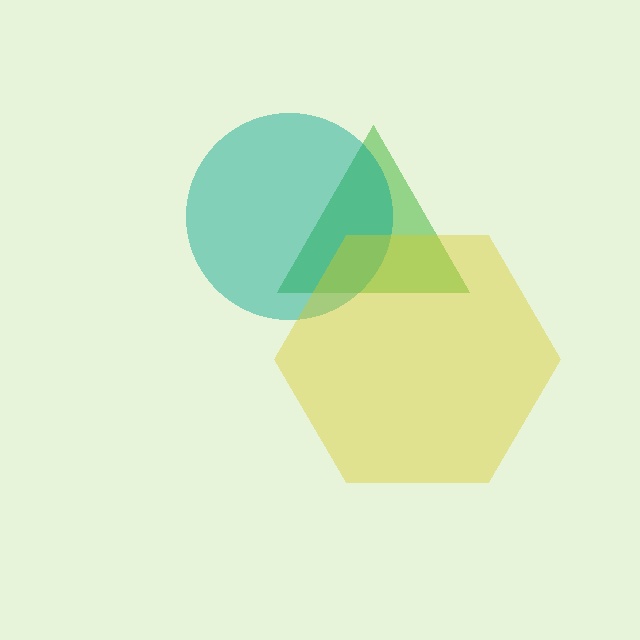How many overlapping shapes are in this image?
There are 3 overlapping shapes in the image.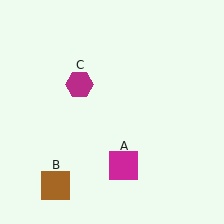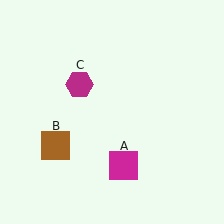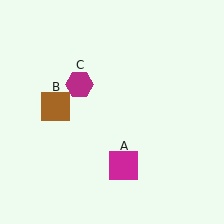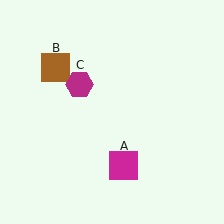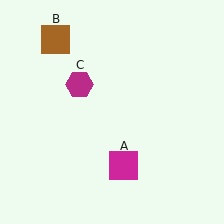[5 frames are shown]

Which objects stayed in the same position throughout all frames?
Magenta square (object A) and magenta hexagon (object C) remained stationary.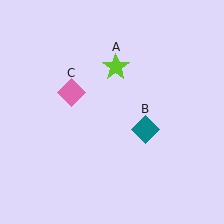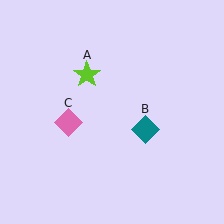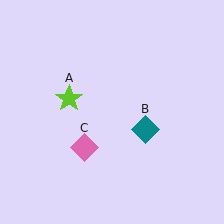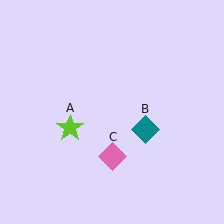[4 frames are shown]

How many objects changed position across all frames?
2 objects changed position: lime star (object A), pink diamond (object C).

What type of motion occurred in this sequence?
The lime star (object A), pink diamond (object C) rotated counterclockwise around the center of the scene.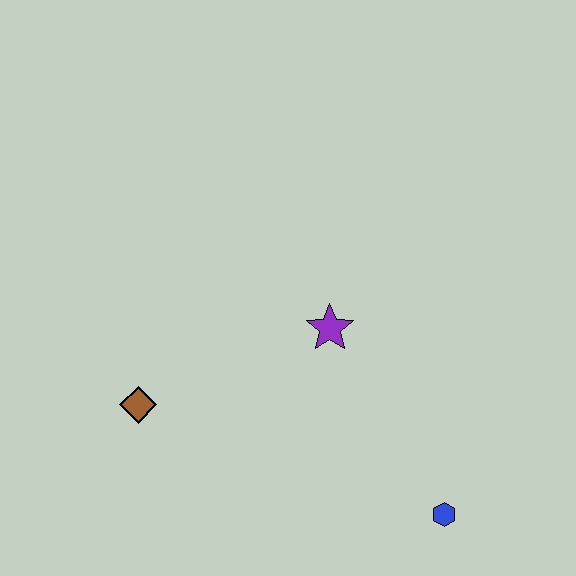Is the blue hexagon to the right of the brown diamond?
Yes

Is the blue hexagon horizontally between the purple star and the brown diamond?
No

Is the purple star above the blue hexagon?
Yes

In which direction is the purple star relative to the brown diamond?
The purple star is to the right of the brown diamond.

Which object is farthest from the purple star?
The blue hexagon is farthest from the purple star.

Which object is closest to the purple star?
The brown diamond is closest to the purple star.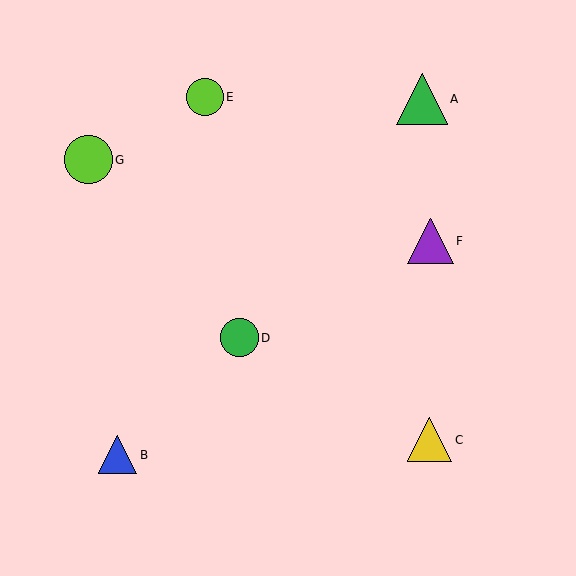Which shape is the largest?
The green triangle (labeled A) is the largest.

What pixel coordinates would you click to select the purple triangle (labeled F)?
Click at (431, 241) to select the purple triangle F.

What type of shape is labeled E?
Shape E is a lime circle.